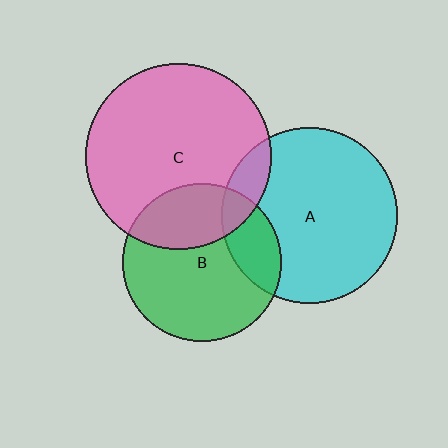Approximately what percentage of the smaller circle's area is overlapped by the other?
Approximately 20%.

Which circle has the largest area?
Circle C (pink).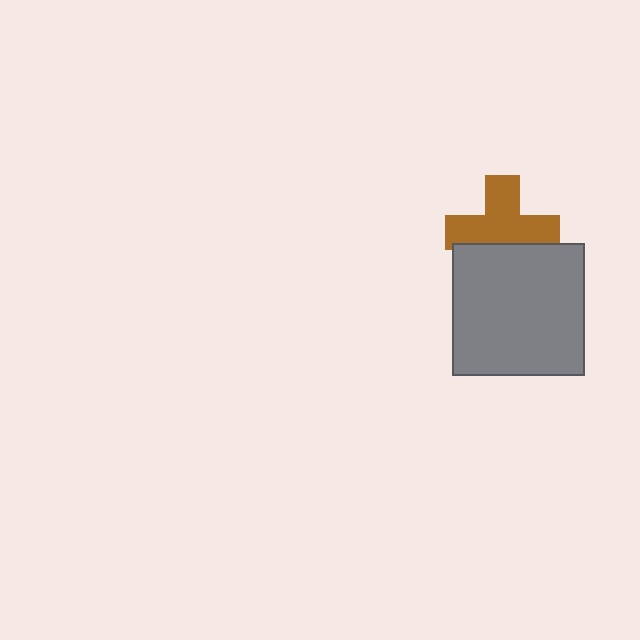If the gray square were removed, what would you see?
You would see the complete brown cross.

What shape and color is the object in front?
The object in front is a gray square.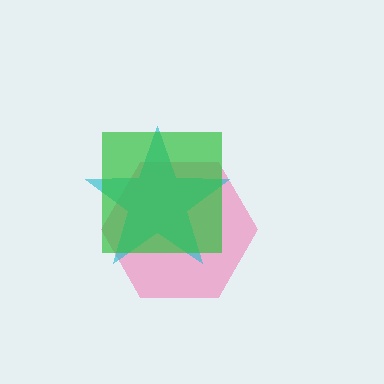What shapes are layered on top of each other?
The layered shapes are: a pink hexagon, a cyan star, a green square.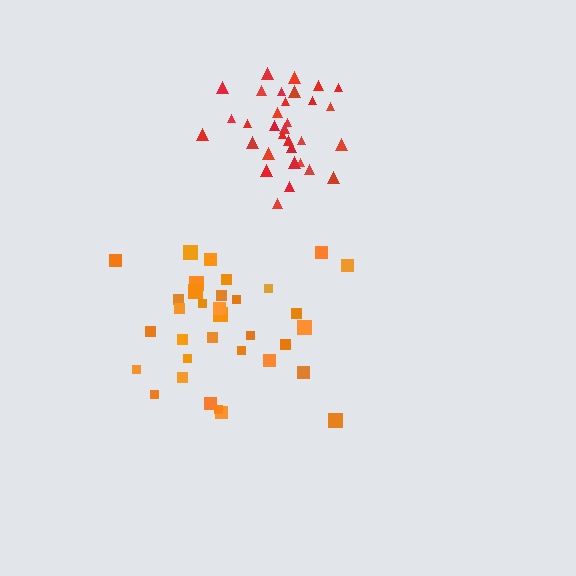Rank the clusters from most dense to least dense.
red, orange.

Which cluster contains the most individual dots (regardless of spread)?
Orange (35).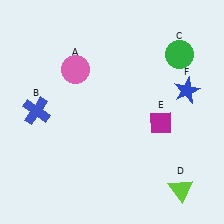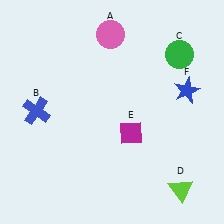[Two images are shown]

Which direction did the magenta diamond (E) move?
The magenta diamond (E) moved left.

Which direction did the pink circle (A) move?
The pink circle (A) moved up.